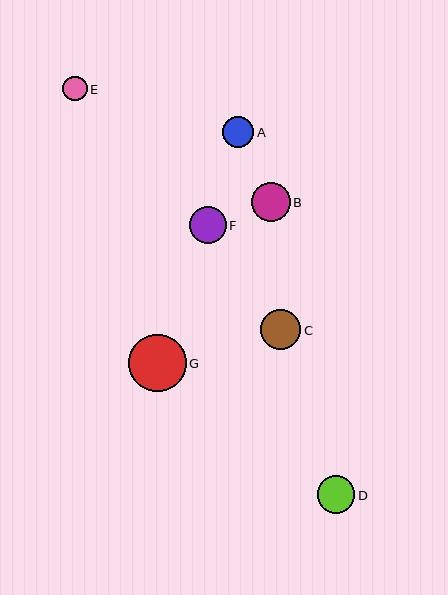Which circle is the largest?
Circle G is the largest with a size of approximately 57 pixels.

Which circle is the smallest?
Circle E is the smallest with a size of approximately 24 pixels.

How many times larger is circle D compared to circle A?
Circle D is approximately 1.2 times the size of circle A.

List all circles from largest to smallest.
From largest to smallest: G, C, B, D, F, A, E.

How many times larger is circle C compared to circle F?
Circle C is approximately 1.1 times the size of circle F.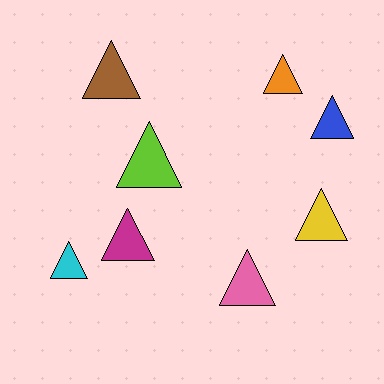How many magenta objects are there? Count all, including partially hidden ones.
There is 1 magenta object.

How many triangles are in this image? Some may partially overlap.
There are 8 triangles.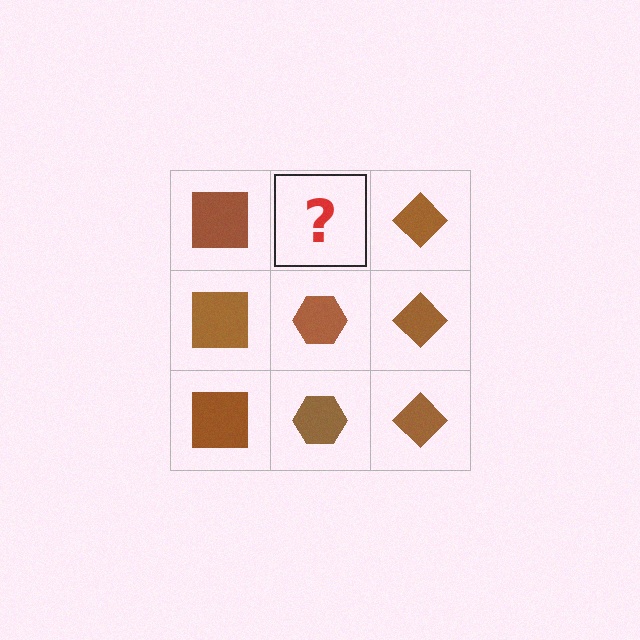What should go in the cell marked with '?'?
The missing cell should contain a brown hexagon.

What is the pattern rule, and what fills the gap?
The rule is that each column has a consistent shape. The gap should be filled with a brown hexagon.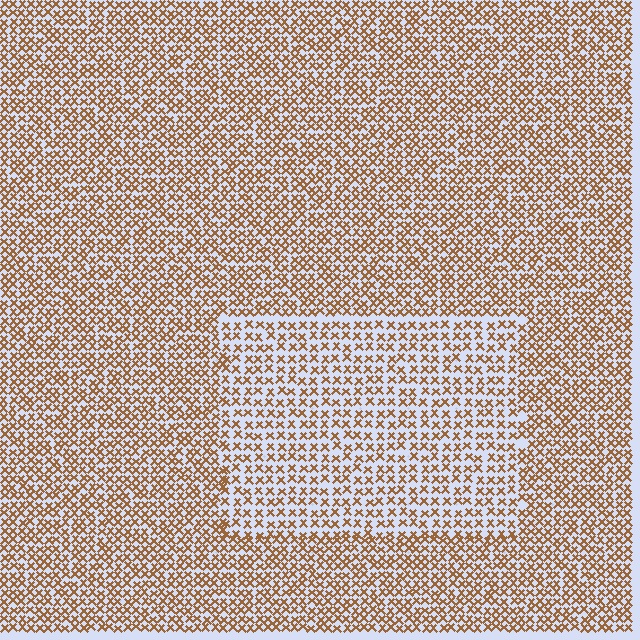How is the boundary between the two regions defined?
The boundary is defined by a change in element density (approximately 1.6x ratio). All elements are the same color, size, and shape.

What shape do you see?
I see a rectangle.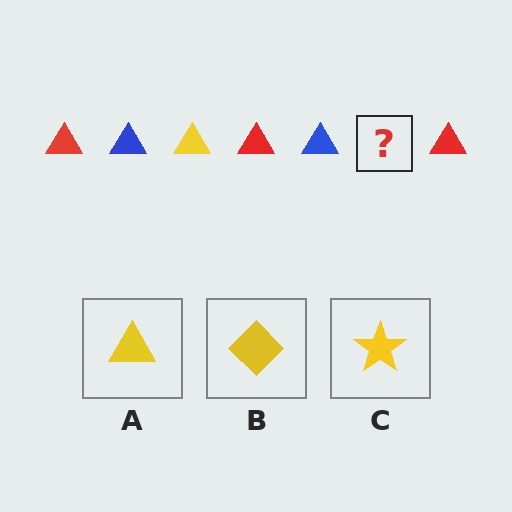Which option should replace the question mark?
Option A.